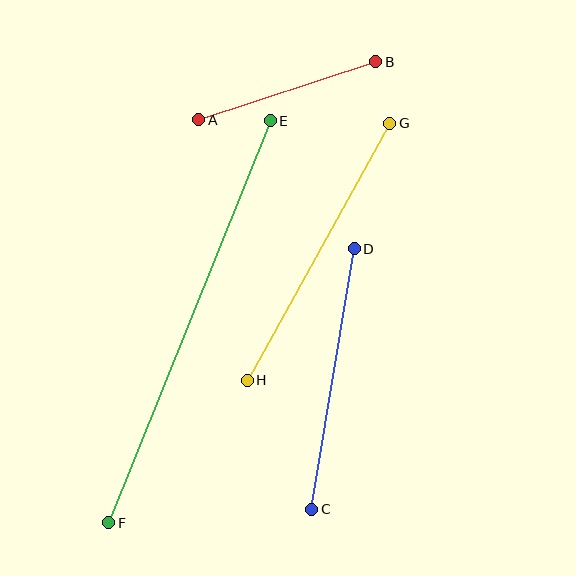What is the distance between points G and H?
The distance is approximately 294 pixels.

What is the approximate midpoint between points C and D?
The midpoint is at approximately (333, 379) pixels.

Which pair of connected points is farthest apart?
Points E and F are farthest apart.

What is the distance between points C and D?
The distance is approximately 264 pixels.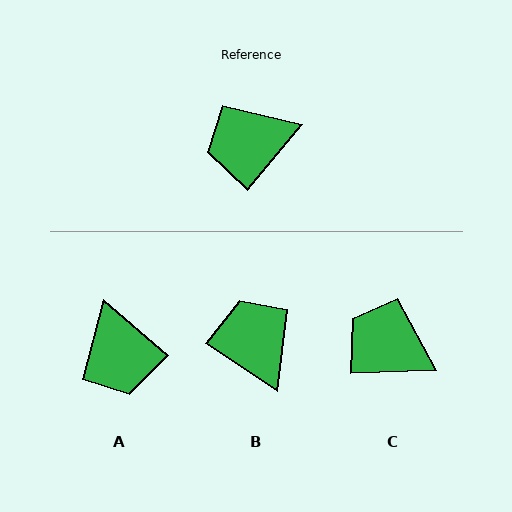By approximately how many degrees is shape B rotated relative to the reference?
Approximately 84 degrees clockwise.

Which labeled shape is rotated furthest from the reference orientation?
A, about 89 degrees away.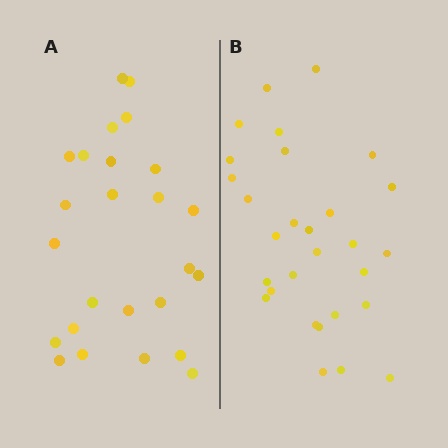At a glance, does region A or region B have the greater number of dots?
Region B (the right region) has more dots.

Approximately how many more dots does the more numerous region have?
Region B has about 4 more dots than region A.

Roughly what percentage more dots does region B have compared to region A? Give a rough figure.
About 15% more.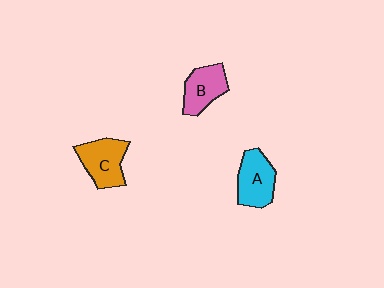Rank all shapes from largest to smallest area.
From largest to smallest: C (orange), A (cyan), B (pink).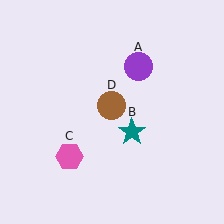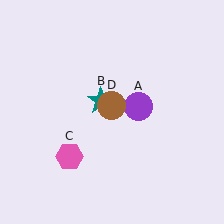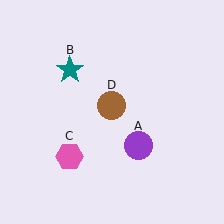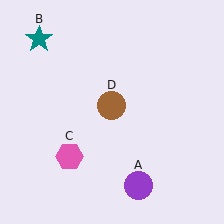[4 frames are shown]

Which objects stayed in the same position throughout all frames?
Pink hexagon (object C) and brown circle (object D) remained stationary.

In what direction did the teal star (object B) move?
The teal star (object B) moved up and to the left.